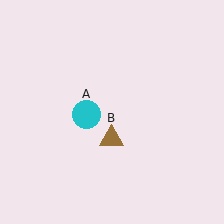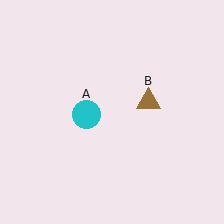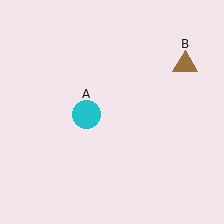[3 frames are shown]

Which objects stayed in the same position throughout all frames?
Cyan circle (object A) remained stationary.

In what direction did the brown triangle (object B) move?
The brown triangle (object B) moved up and to the right.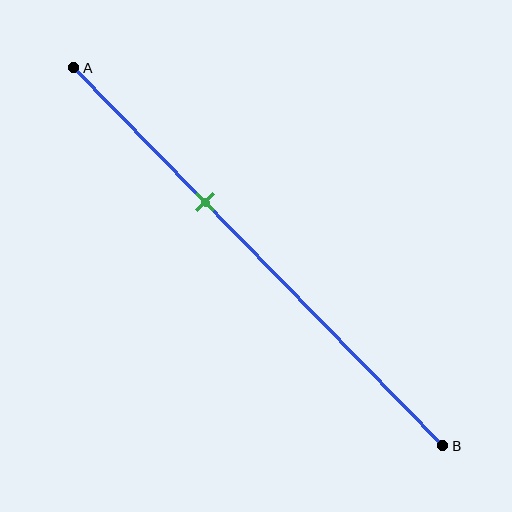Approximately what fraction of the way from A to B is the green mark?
The green mark is approximately 35% of the way from A to B.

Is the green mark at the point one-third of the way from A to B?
Yes, the mark is approximately at the one-third point.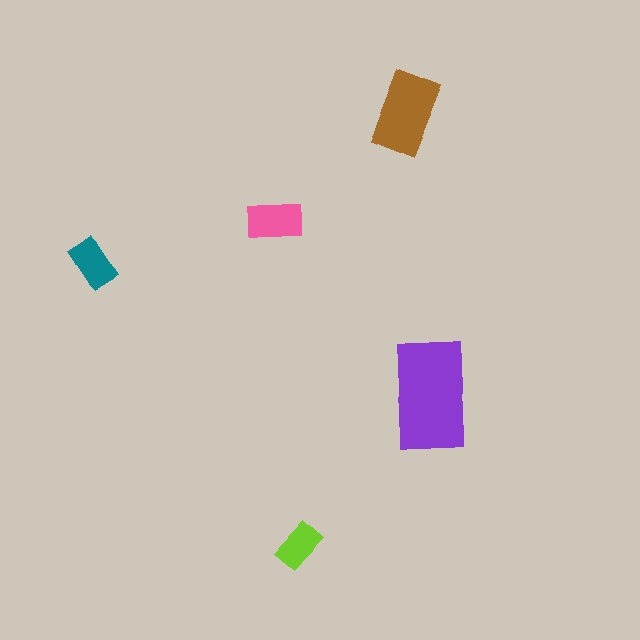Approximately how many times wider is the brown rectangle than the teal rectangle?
About 1.5 times wider.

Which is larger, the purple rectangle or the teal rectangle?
The purple one.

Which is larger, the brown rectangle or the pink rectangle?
The brown one.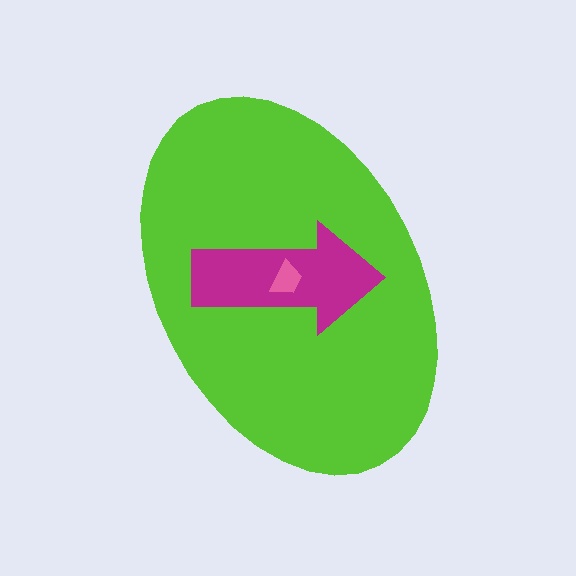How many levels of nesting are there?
3.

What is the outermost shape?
The lime ellipse.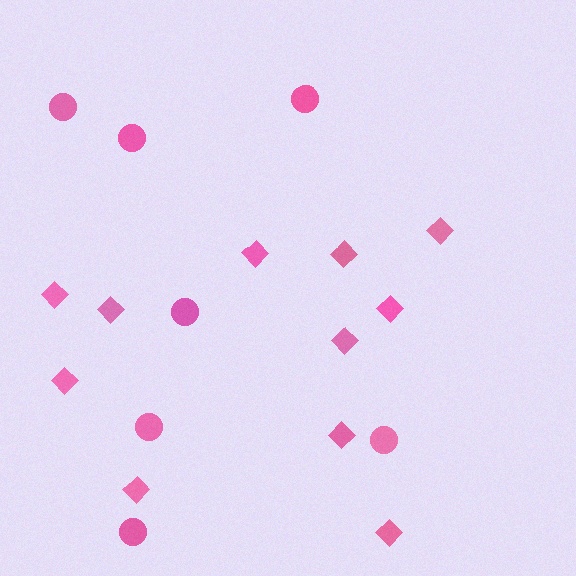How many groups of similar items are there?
There are 2 groups: one group of diamonds (11) and one group of circles (7).